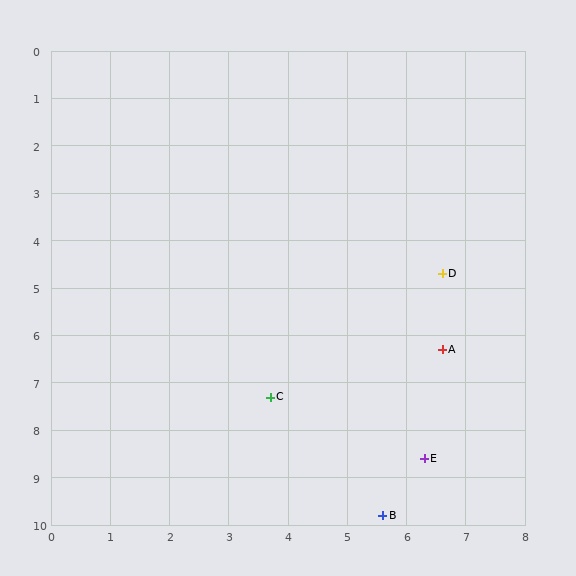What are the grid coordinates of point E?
Point E is at approximately (6.3, 8.6).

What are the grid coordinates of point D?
Point D is at approximately (6.6, 4.7).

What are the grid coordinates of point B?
Point B is at approximately (5.6, 9.8).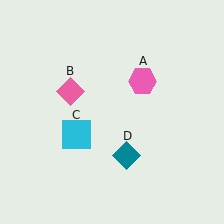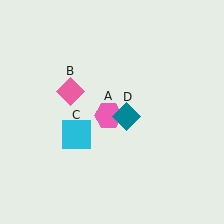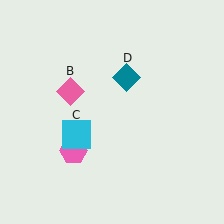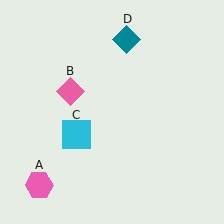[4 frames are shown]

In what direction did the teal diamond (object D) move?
The teal diamond (object D) moved up.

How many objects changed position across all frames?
2 objects changed position: pink hexagon (object A), teal diamond (object D).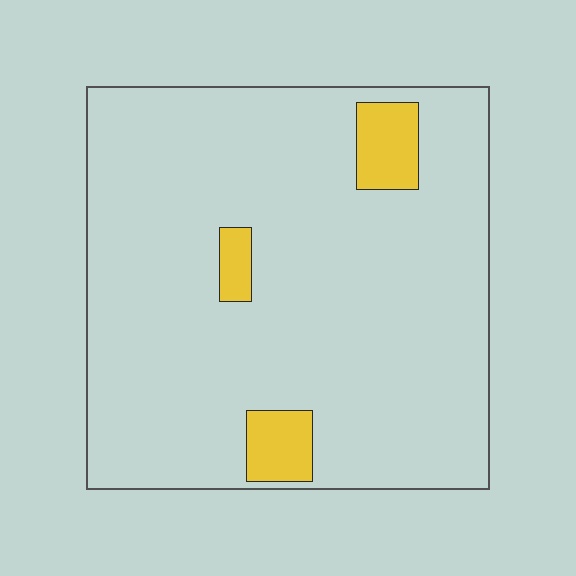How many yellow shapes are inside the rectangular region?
3.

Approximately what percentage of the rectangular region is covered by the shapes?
Approximately 10%.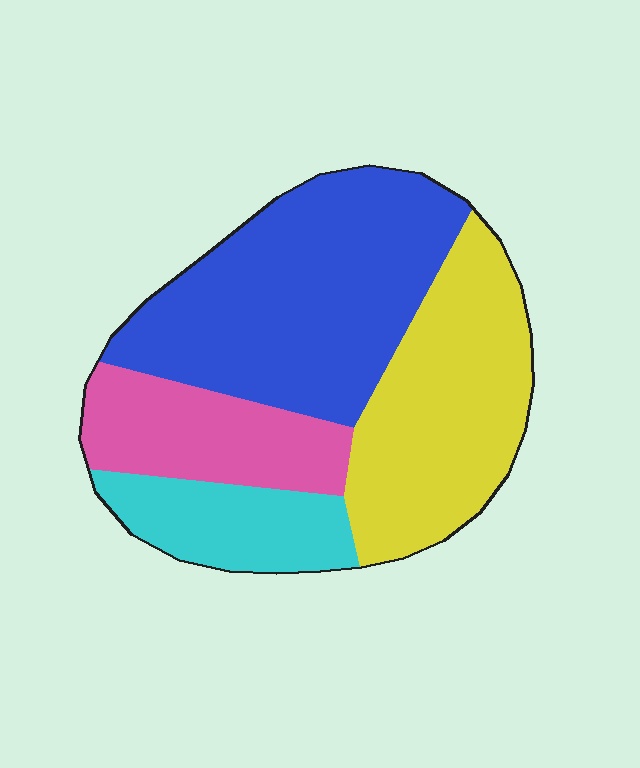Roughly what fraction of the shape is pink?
Pink covers 17% of the shape.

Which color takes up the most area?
Blue, at roughly 40%.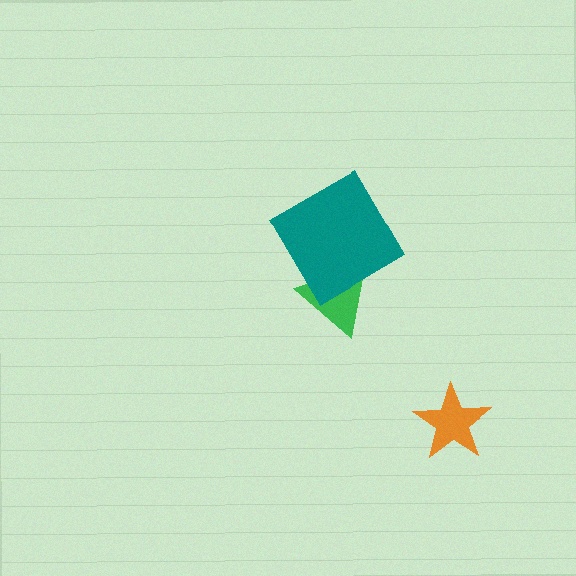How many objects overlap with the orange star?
0 objects overlap with the orange star.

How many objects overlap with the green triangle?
1 object overlaps with the green triangle.